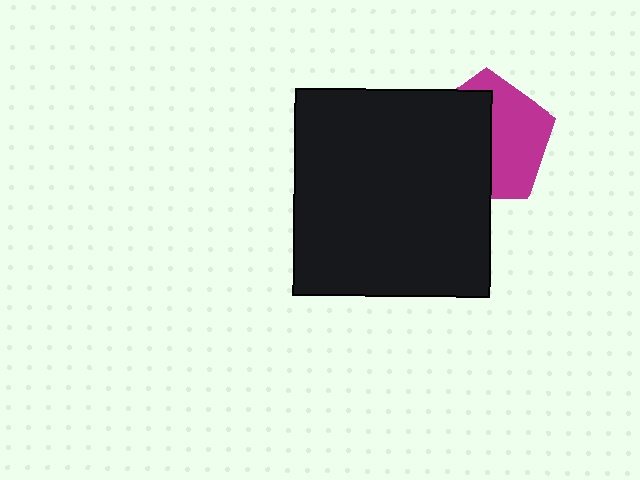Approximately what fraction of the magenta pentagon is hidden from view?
Roughly 53% of the magenta pentagon is hidden behind the black rectangle.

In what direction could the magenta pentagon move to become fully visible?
The magenta pentagon could move right. That would shift it out from behind the black rectangle entirely.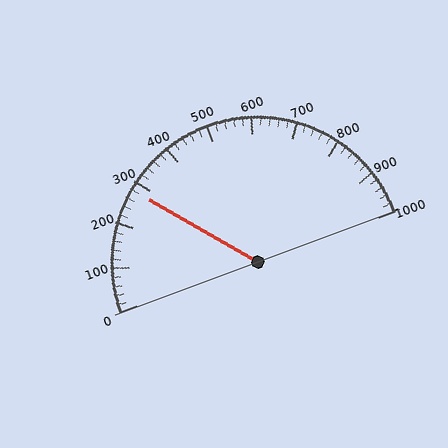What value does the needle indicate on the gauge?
The needle indicates approximately 280.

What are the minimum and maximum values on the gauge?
The gauge ranges from 0 to 1000.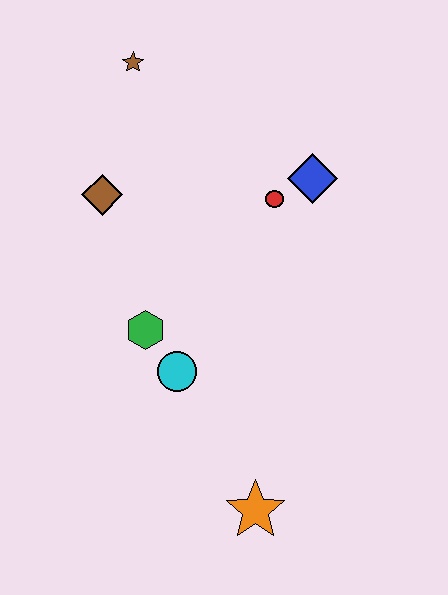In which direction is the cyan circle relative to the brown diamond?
The cyan circle is below the brown diamond.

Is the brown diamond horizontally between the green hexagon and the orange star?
No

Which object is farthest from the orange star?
The brown star is farthest from the orange star.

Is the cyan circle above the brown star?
No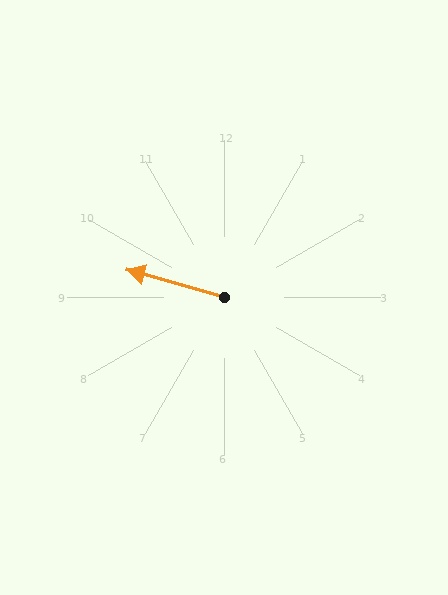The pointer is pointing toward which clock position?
Roughly 10 o'clock.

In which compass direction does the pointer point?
West.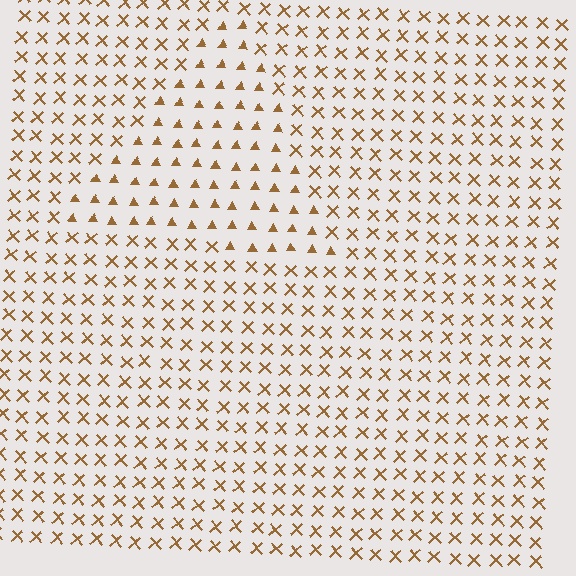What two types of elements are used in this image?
The image uses triangles inside the triangle region and X marks outside it.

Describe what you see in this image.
The image is filled with small brown elements arranged in a uniform grid. A triangle-shaped region contains triangles, while the surrounding area contains X marks. The boundary is defined purely by the change in element shape.